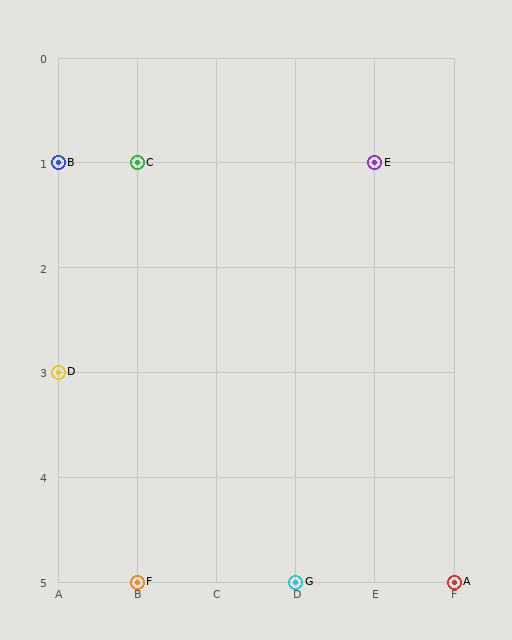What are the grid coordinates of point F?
Point F is at grid coordinates (B, 5).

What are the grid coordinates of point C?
Point C is at grid coordinates (B, 1).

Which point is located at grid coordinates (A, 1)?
Point B is at (A, 1).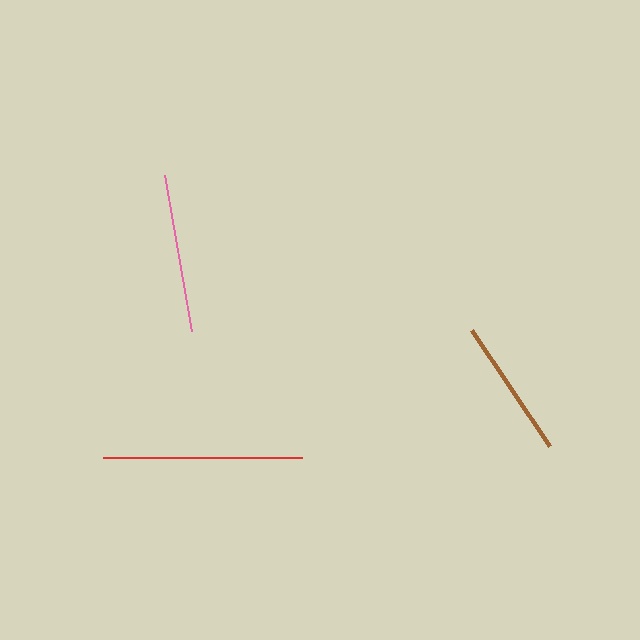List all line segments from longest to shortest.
From longest to shortest: red, pink, brown.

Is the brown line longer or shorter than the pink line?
The pink line is longer than the brown line.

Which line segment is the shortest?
The brown line is the shortest at approximately 140 pixels.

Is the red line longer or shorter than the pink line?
The red line is longer than the pink line.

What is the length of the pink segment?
The pink segment is approximately 157 pixels long.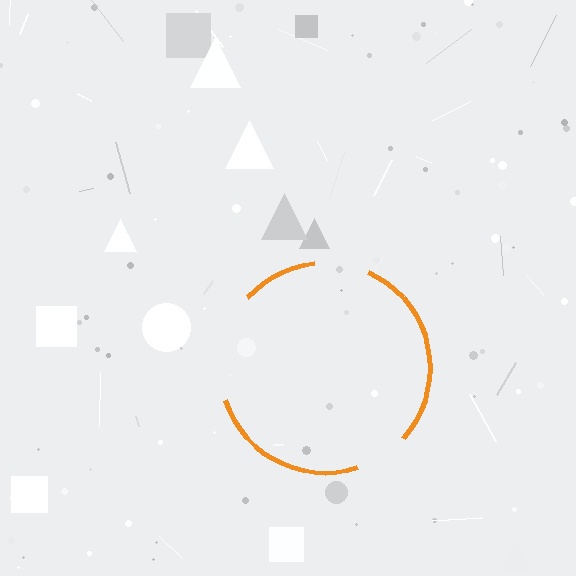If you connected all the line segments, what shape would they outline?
They would outline a circle.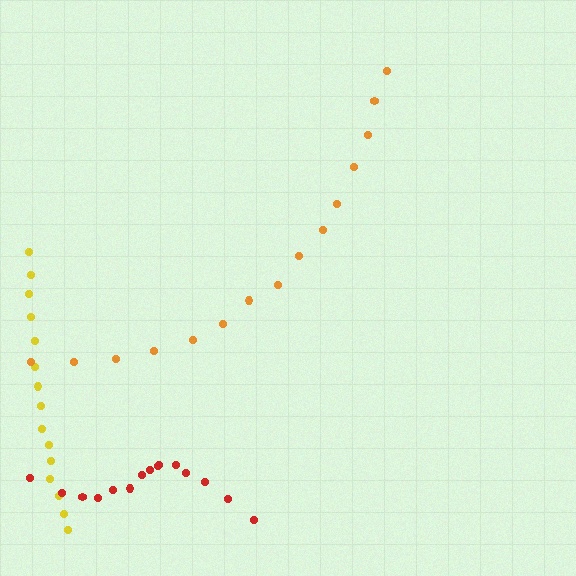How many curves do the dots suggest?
There are 3 distinct paths.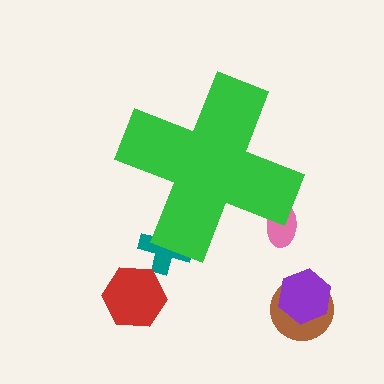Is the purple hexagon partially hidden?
No, the purple hexagon is fully visible.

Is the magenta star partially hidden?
No, the magenta star is fully visible.